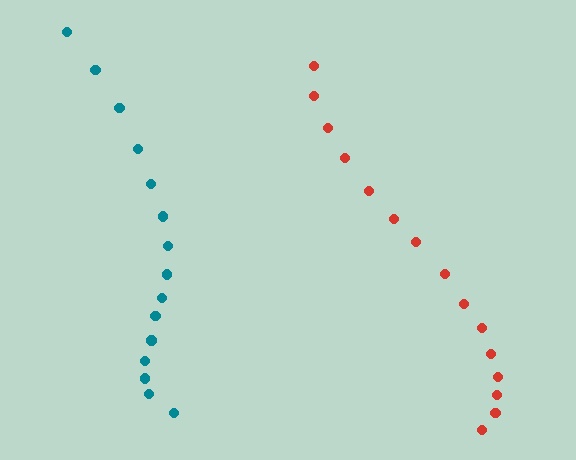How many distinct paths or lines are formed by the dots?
There are 2 distinct paths.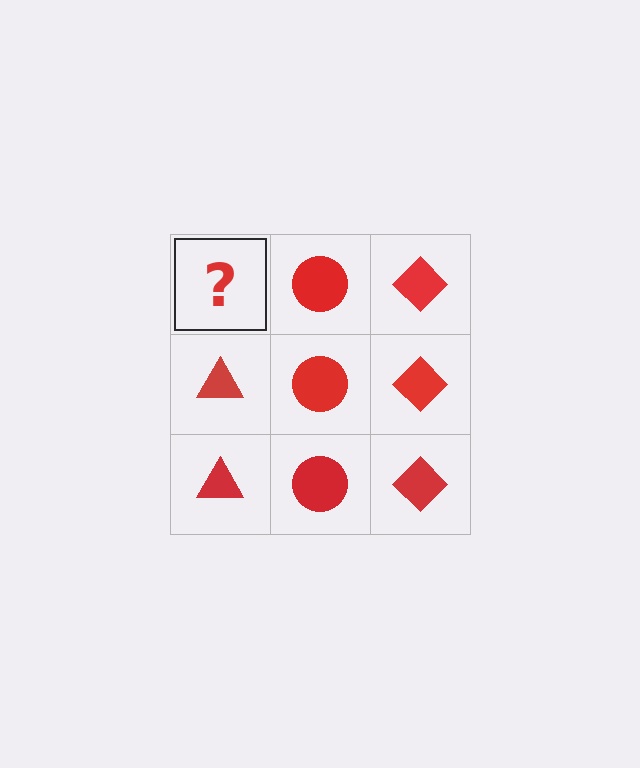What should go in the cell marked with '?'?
The missing cell should contain a red triangle.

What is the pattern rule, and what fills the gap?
The rule is that each column has a consistent shape. The gap should be filled with a red triangle.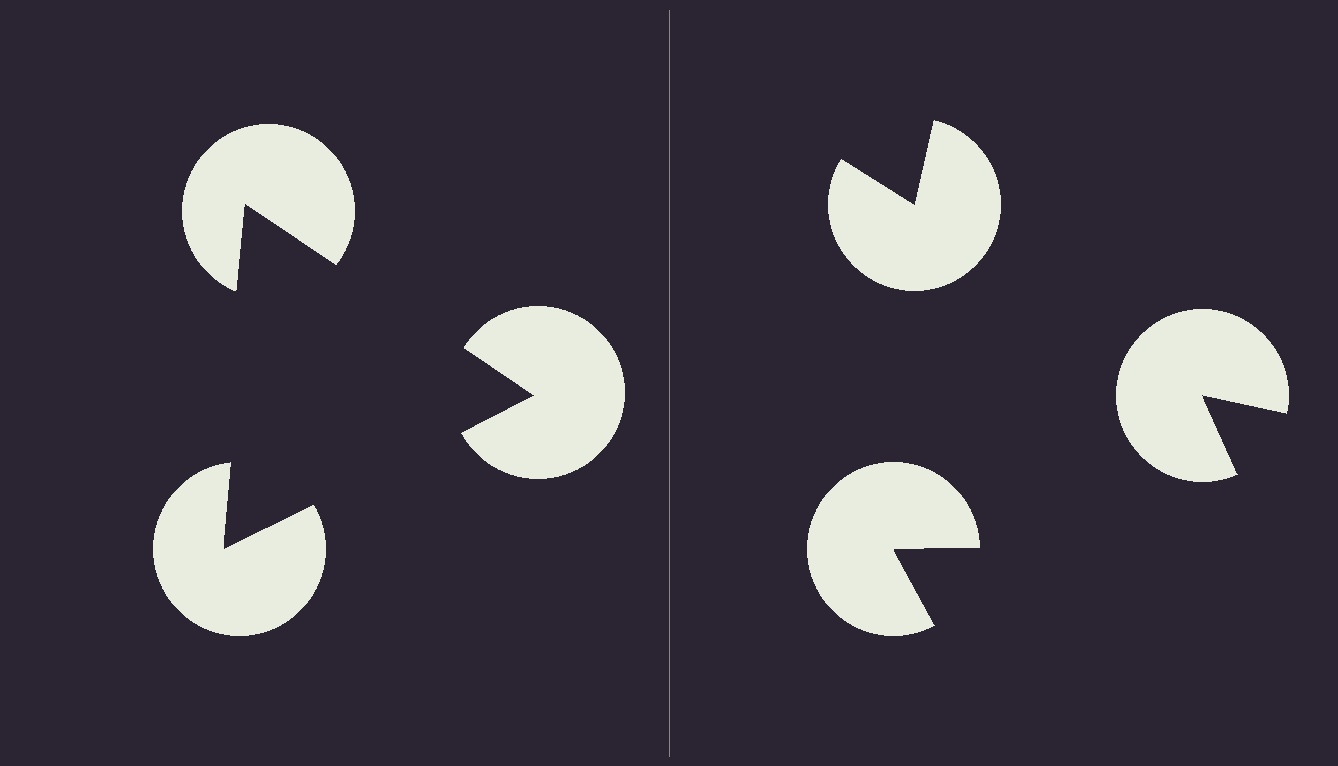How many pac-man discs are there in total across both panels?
6 — 3 on each side.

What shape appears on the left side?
An illusory triangle.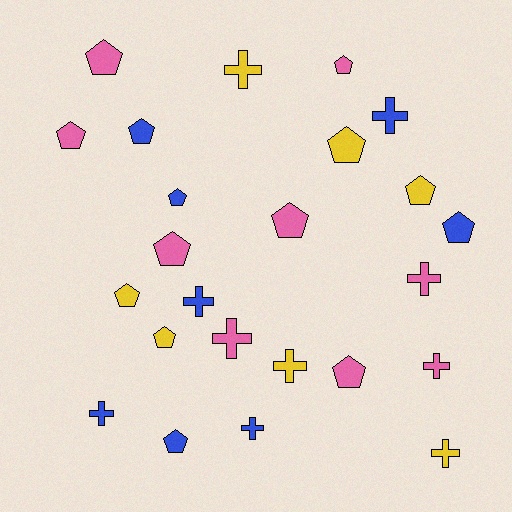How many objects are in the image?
There are 24 objects.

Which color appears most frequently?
Pink, with 9 objects.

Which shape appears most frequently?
Pentagon, with 14 objects.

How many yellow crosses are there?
There are 3 yellow crosses.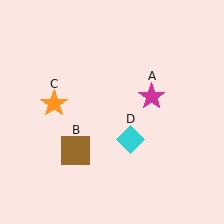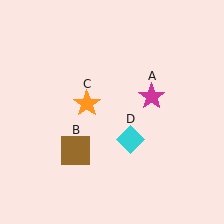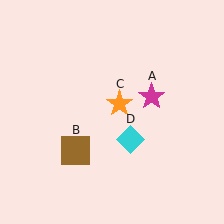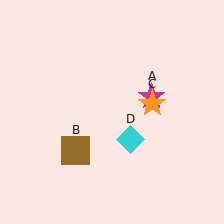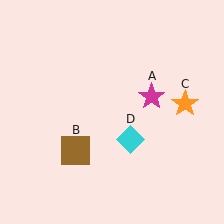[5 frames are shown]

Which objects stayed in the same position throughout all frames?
Magenta star (object A) and brown square (object B) and cyan diamond (object D) remained stationary.